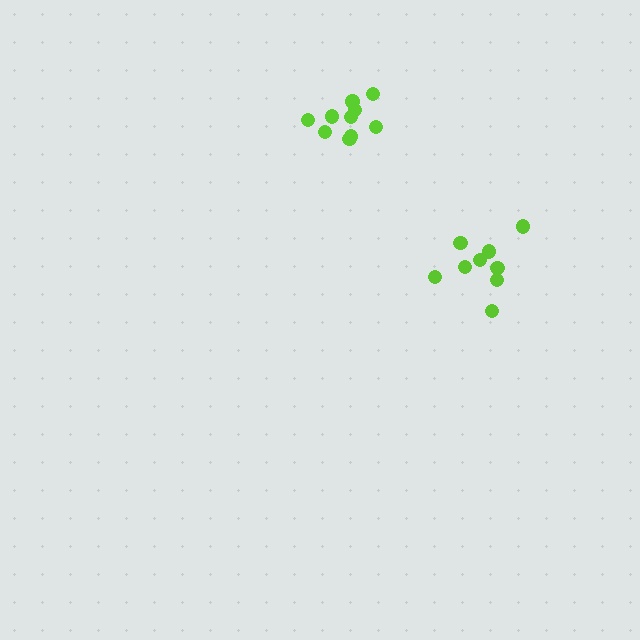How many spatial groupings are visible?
There are 2 spatial groupings.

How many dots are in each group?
Group 1: 9 dots, Group 2: 10 dots (19 total).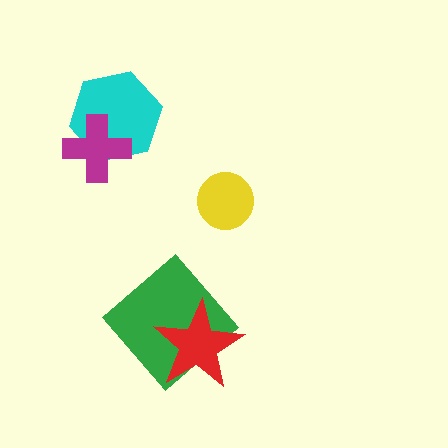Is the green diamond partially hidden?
Yes, it is partially covered by another shape.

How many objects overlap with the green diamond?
1 object overlaps with the green diamond.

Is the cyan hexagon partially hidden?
Yes, it is partially covered by another shape.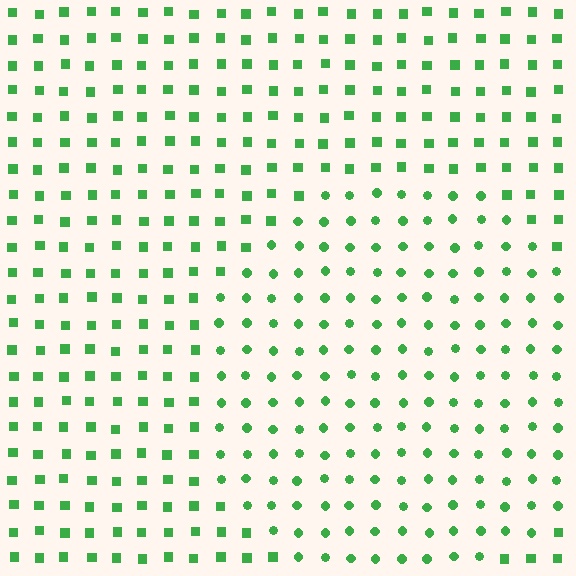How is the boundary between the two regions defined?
The boundary is defined by a change in element shape: circles inside vs. squares outside. All elements share the same color and spacing.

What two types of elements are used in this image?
The image uses circles inside the circle region and squares outside it.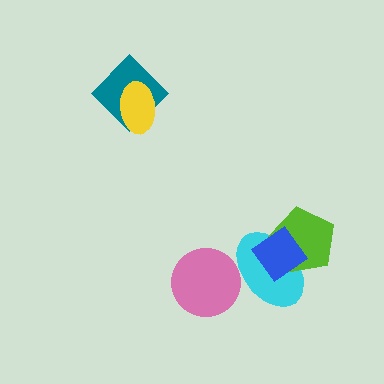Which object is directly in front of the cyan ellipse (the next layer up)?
The lime pentagon is directly in front of the cyan ellipse.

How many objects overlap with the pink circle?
1 object overlaps with the pink circle.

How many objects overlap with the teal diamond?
1 object overlaps with the teal diamond.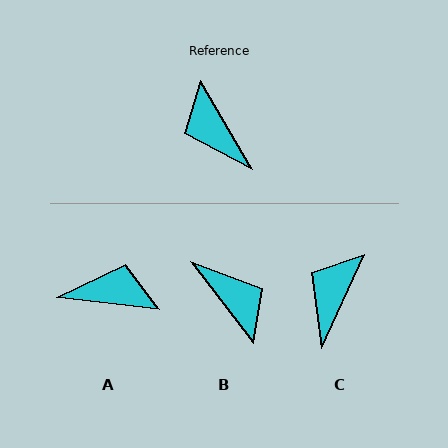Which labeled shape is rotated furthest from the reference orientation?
B, about 173 degrees away.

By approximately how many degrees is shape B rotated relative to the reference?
Approximately 173 degrees clockwise.